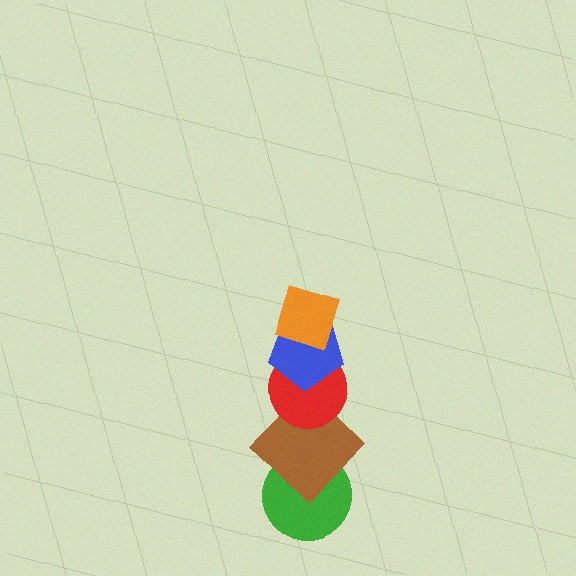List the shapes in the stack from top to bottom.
From top to bottom: the orange diamond, the blue pentagon, the red circle, the brown diamond, the green circle.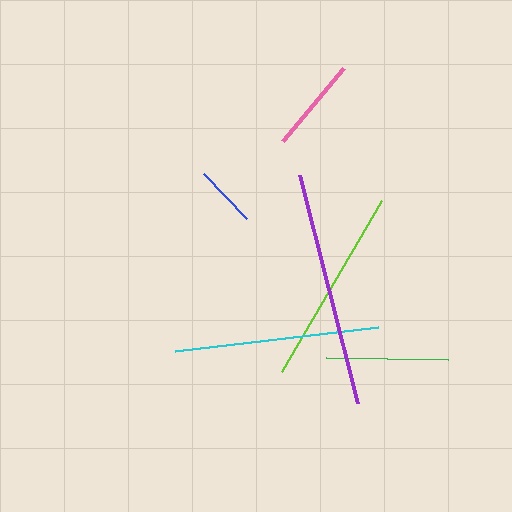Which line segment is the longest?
The purple line is the longest at approximately 236 pixels.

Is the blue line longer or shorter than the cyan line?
The cyan line is longer than the blue line.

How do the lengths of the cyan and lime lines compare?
The cyan and lime lines are approximately the same length.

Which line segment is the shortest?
The blue line is the shortest at approximately 62 pixels.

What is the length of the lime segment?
The lime segment is approximately 197 pixels long.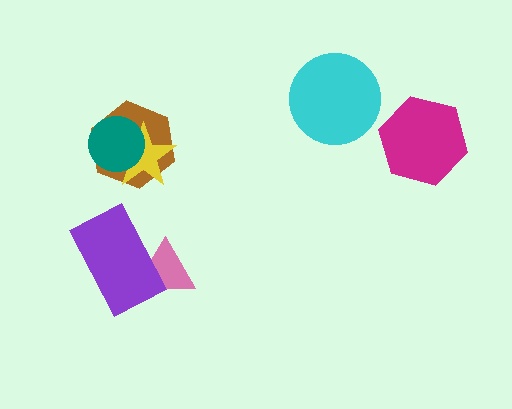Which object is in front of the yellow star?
The teal circle is in front of the yellow star.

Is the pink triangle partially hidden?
Yes, it is partially covered by another shape.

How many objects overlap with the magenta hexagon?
0 objects overlap with the magenta hexagon.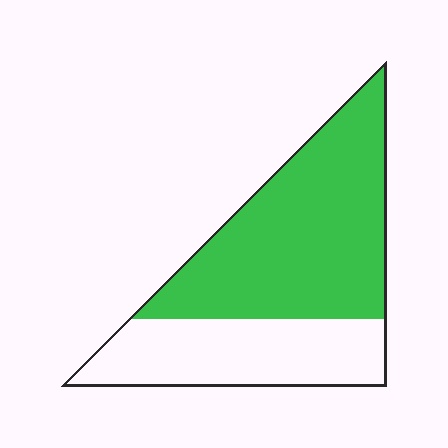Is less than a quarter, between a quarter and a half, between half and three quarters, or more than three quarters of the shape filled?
Between half and three quarters.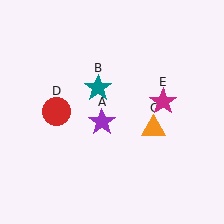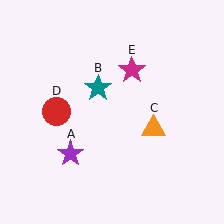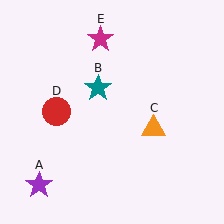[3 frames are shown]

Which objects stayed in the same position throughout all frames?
Teal star (object B) and orange triangle (object C) and red circle (object D) remained stationary.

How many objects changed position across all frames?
2 objects changed position: purple star (object A), magenta star (object E).